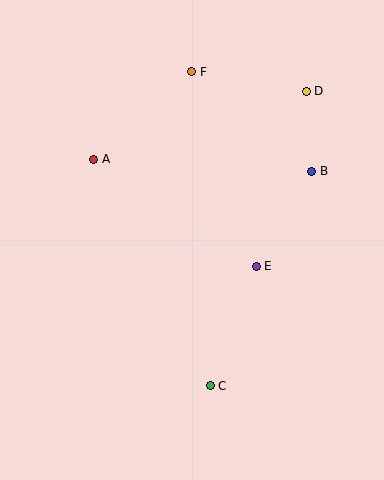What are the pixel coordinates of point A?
Point A is at (94, 159).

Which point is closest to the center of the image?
Point E at (256, 266) is closest to the center.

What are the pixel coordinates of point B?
Point B is at (312, 171).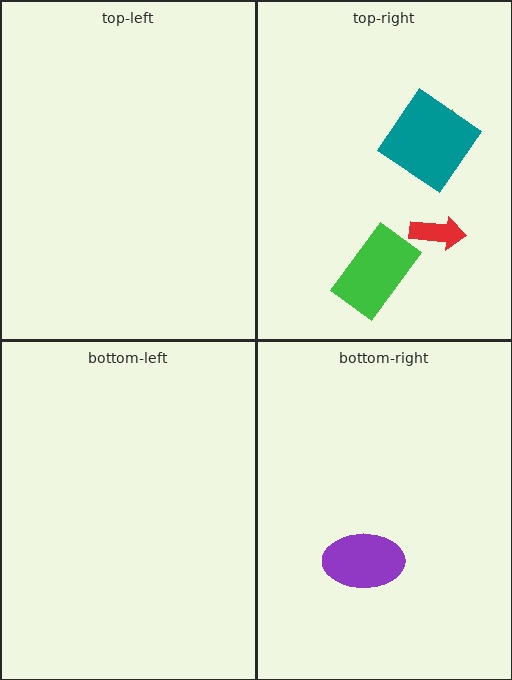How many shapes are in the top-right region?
4.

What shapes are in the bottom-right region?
The purple ellipse.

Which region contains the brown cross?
The top-right region.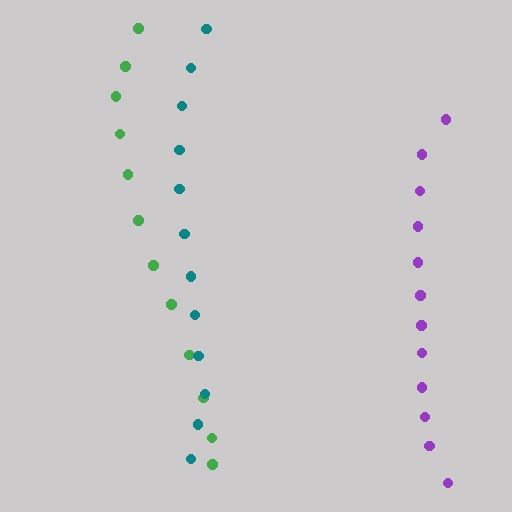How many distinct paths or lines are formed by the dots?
There are 3 distinct paths.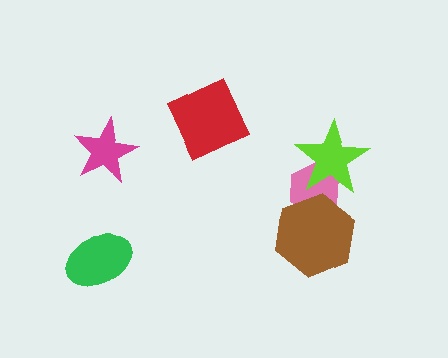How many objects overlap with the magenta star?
0 objects overlap with the magenta star.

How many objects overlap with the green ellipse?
0 objects overlap with the green ellipse.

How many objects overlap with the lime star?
1 object overlaps with the lime star.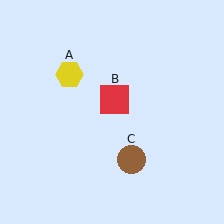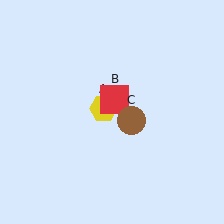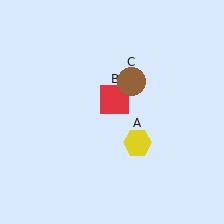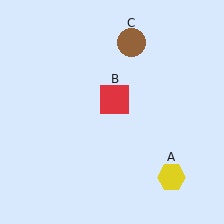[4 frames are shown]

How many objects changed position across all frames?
2 objects changed position: yellow hexagon (object A), brown circle (object C).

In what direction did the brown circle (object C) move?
The brown circle (object C) moved up.